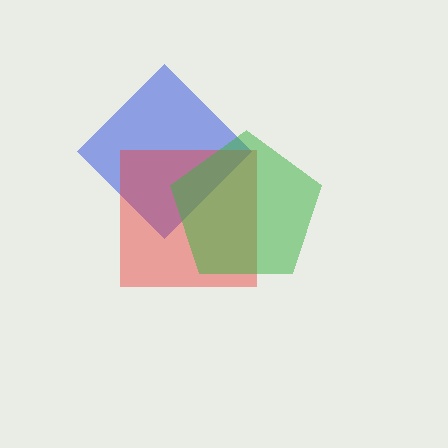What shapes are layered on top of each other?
The layered shapes are: a blue diamond, a red square, a green pentagon.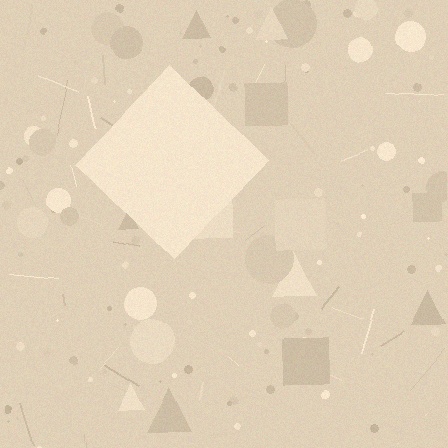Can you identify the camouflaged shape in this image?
The camouflaged shape is a diamond.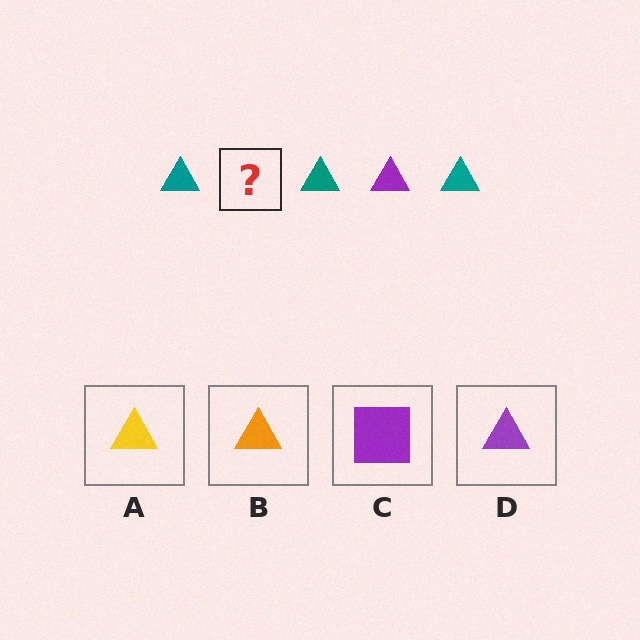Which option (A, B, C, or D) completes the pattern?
D.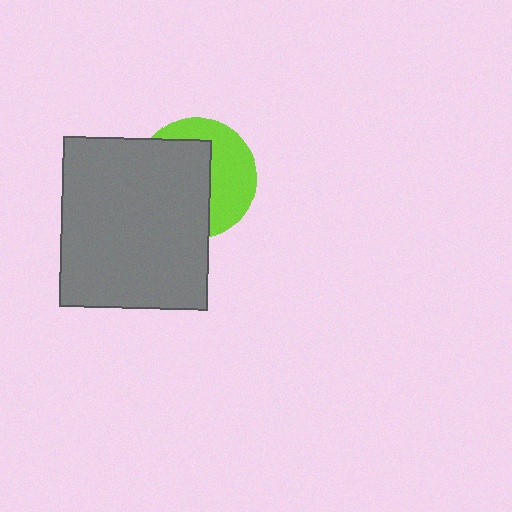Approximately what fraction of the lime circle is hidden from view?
Roughly 56% of the lime circle is hidden behind the gray rectangle.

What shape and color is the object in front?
The object in front is a gray rectangle.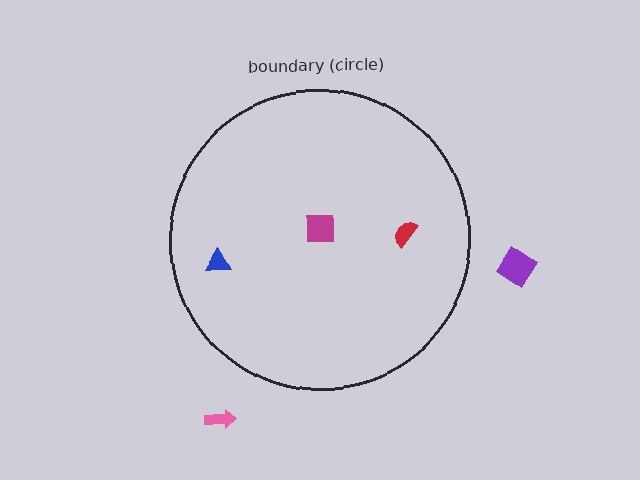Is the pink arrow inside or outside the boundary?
Outside.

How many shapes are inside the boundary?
3 inside, 2 outside.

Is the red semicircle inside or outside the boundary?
Inside.